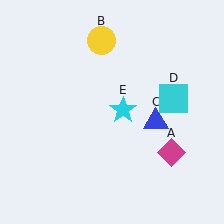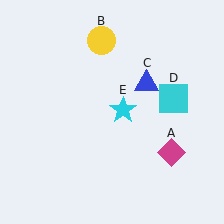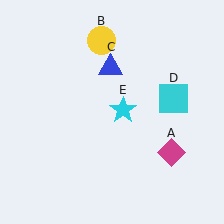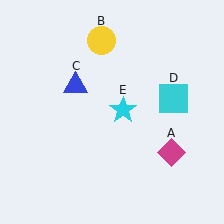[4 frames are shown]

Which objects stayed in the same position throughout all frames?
Magenta diamond (object A) and yellow circle (object B) and cyan square (object D) and cyan star (object E) remained stationary.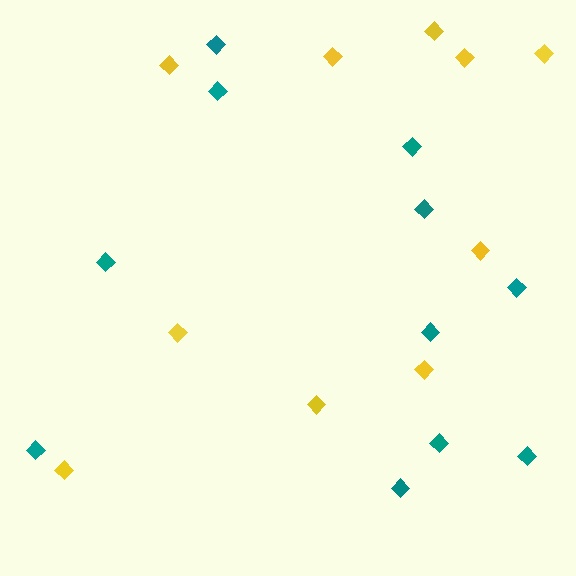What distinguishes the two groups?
There are 2 groups: one group of yellow diamonds (10) and one group of teal diamonds (11).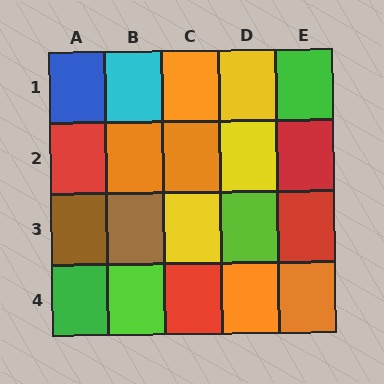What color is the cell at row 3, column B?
Brown.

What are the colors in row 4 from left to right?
Green, lime, red, orange, orange.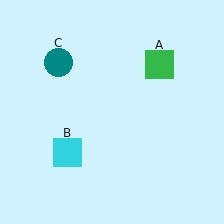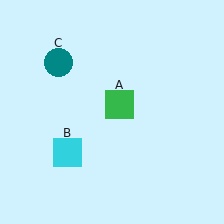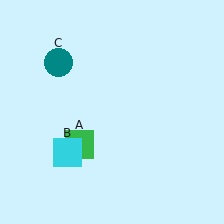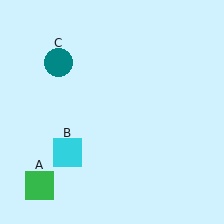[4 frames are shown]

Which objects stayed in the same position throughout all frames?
Cyan square (object B) and teal circle (object C) remained stationary.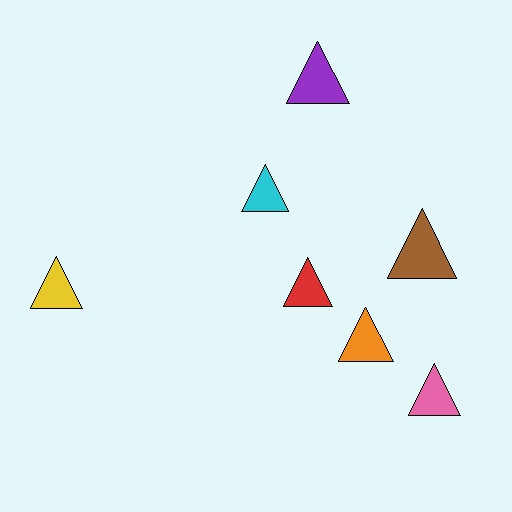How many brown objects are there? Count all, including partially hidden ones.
There is 1 brown object.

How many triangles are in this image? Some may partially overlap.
There are 7 triangles.